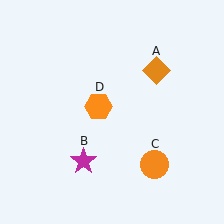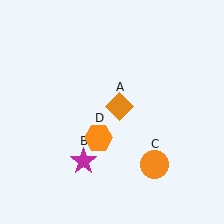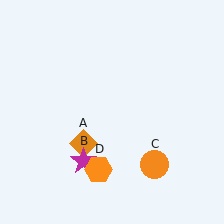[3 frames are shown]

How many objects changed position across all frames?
2 objects changed position: orange diamond (object A), orange hexagon (object D).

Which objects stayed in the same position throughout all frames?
Magenta star (object B) and orange circle (object C) remained stationary.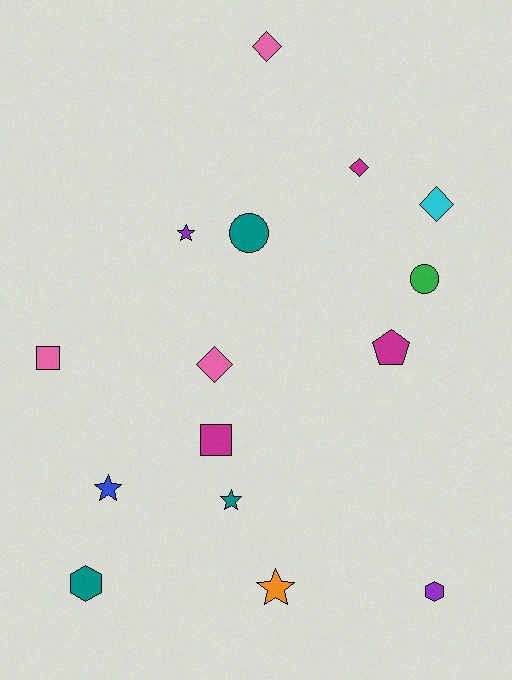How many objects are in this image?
There are 15 objects.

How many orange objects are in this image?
There is 1 orange object.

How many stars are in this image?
There are 4 stars.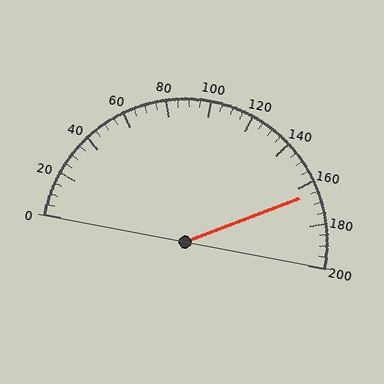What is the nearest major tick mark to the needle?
The nearest major tick mark is 160.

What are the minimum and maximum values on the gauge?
The gauge ranges from 0 to 200.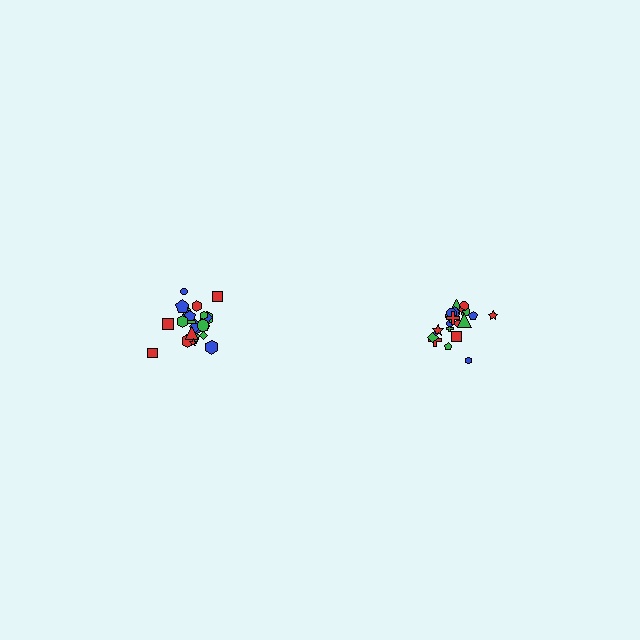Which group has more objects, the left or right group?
The left group.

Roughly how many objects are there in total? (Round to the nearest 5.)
Roughly 45 objects in total.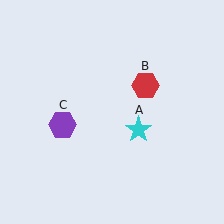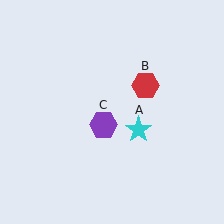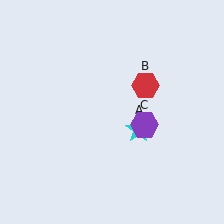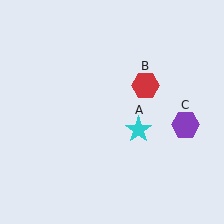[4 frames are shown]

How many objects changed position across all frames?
1 object changed position: purple hexagon (object C).